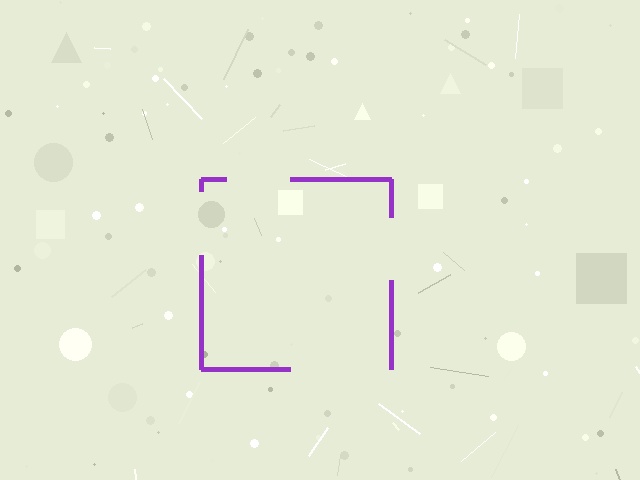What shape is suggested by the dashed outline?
The dashed outline suggests a square.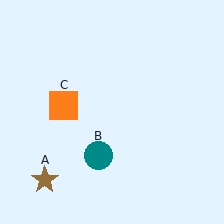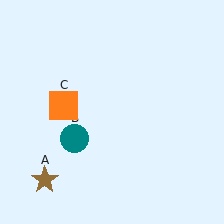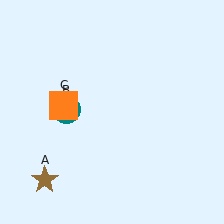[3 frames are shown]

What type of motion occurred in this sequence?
The teal circle (object B) rotated clockwise around the center of the scene.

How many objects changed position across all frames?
1 object changed position: teal circle (object B).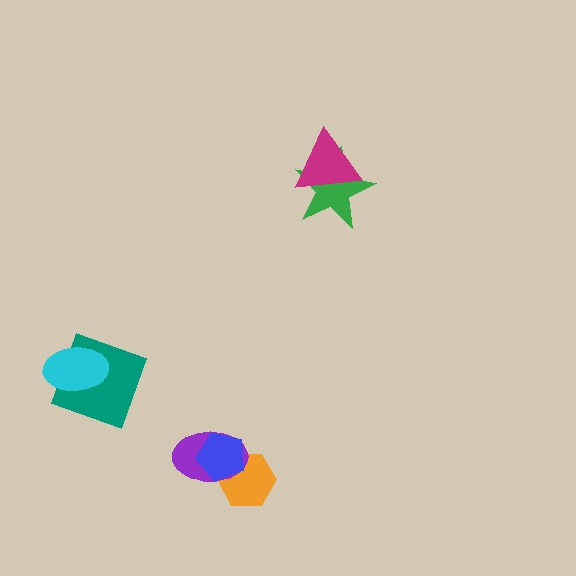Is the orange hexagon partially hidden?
Yes, it is partially covered by another shape.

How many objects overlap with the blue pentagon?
2 objects overlap with the blue pentagon.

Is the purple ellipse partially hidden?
Yes, it is partially covered by another shape.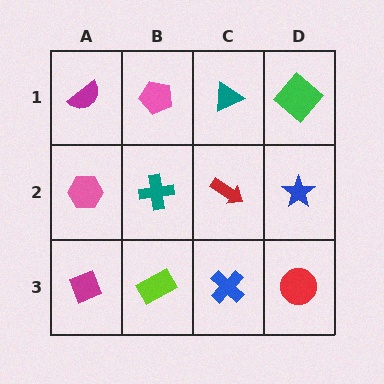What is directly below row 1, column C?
A red arrow.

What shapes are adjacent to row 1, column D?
A blue star (row 2, column D), a teal triangle (row 1, column C).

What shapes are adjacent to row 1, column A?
A pink hexagon (row 2, column A), a pink pentagon (row 1, column B).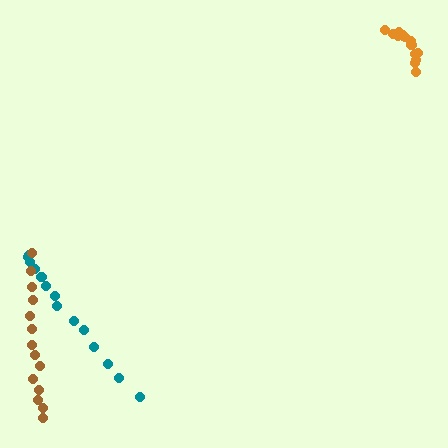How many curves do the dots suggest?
There are 3 distinct paths.